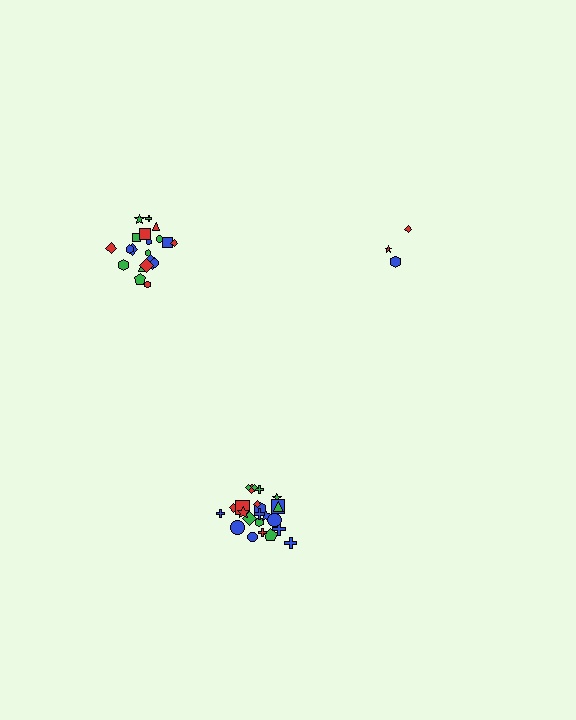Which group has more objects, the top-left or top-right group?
The top-left group.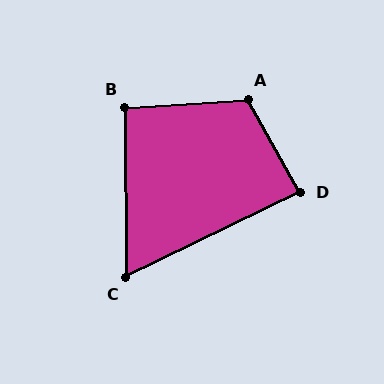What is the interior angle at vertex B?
Approximately 93 degrees (approximately right).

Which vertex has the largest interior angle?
A, at approximately 115 degrees.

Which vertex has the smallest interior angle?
C, at approximately 65 degrees.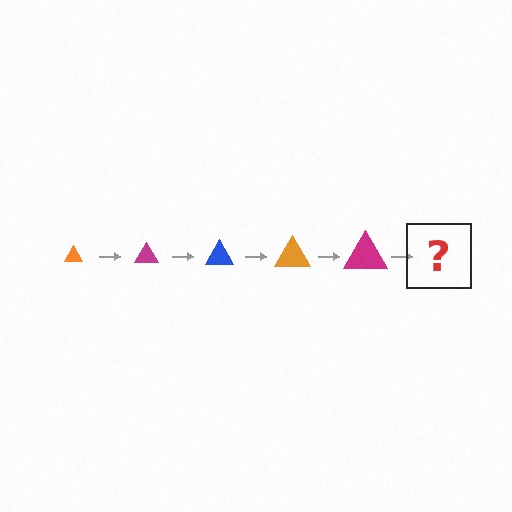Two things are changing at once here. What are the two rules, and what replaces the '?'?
The two rules are that the triangle grows larger each step and the color cycles through orange, magenta, and blue. The '?' should be a blue triangle, larger than the previous one.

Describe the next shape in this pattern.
It should be a blue triangle, larger than the previous one.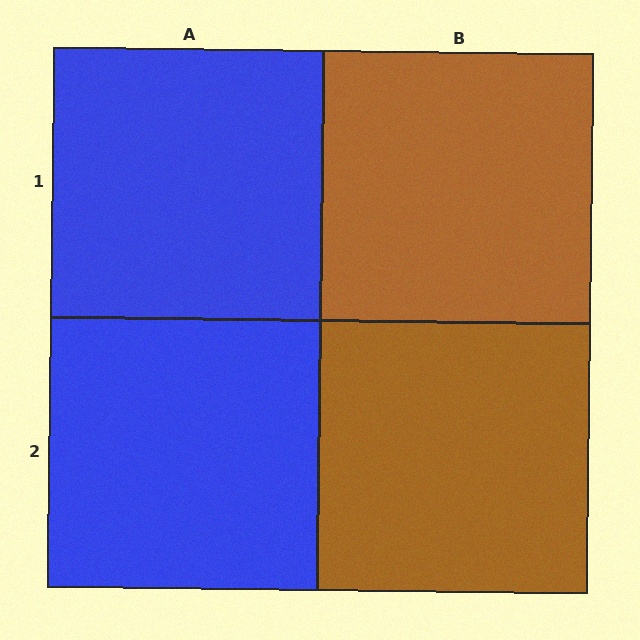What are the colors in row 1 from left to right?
Blue, brown.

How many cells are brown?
2 cells are brown.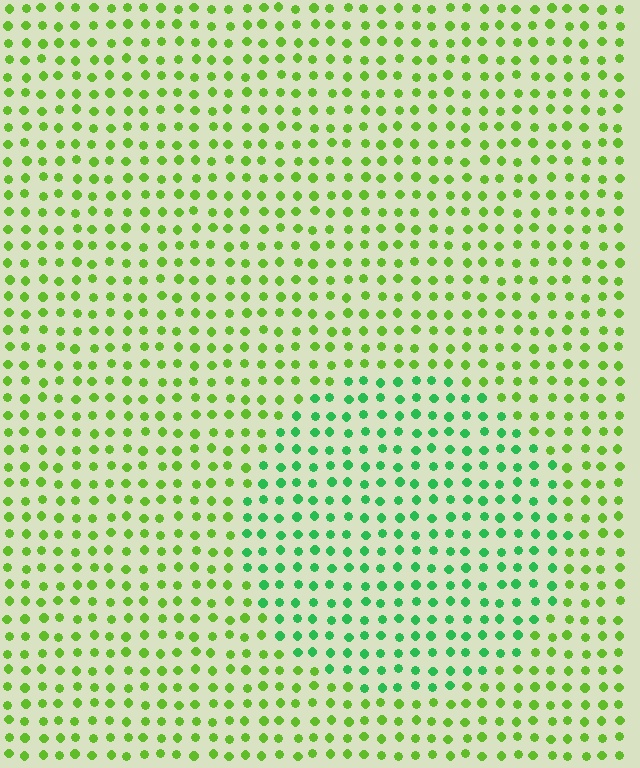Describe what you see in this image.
The image is filled with small lime elements in a uniform arrangement. A circle-shaped region is visible where the elements are tinted to a slightly different hue, forming a subtle color boundary.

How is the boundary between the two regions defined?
The boundary is defined purely by a slight shift in hue (about 38 degrees). Spacing, size, and orientation are identical on both sides.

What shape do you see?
I see a circle.